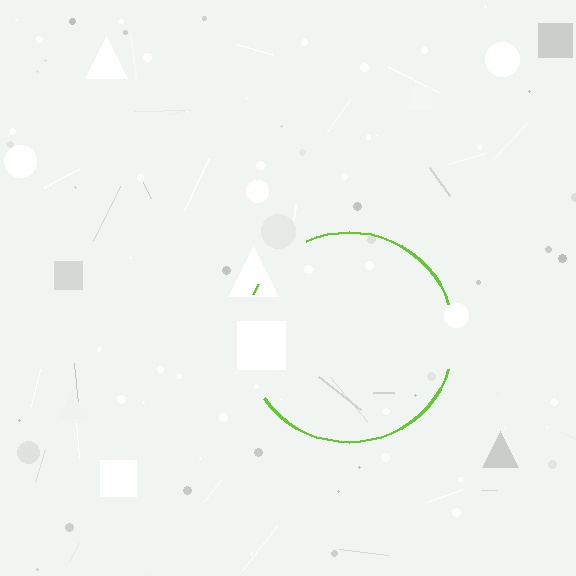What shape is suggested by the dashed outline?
The dashed outline suggests a circle.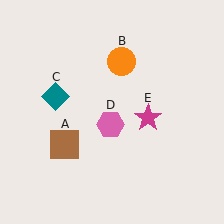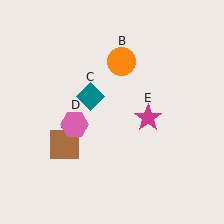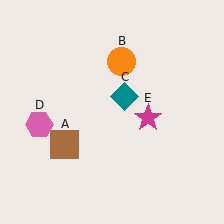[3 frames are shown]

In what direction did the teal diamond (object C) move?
The teal diamond (object C) moved right.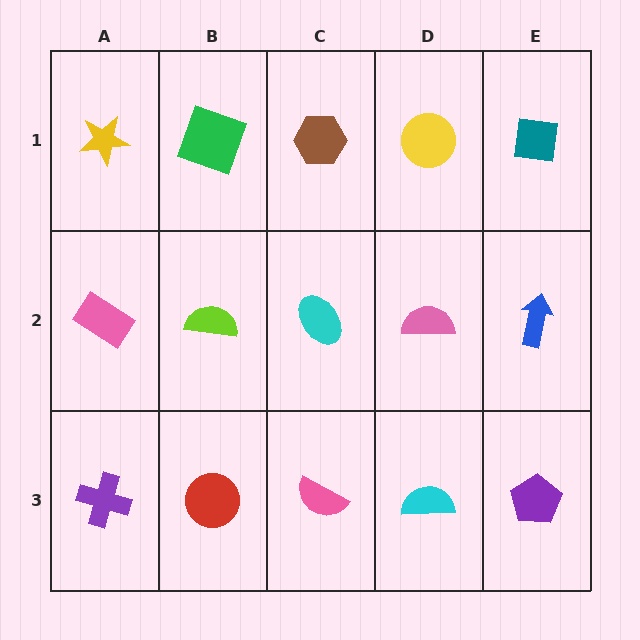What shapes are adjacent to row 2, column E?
A teal square (row 1, column E), a purple pentagon (row 3, column E), a pink semicircle (row 2, column D).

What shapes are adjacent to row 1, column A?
A pink rectangle (row 2, column A), a green square (row 1, column B).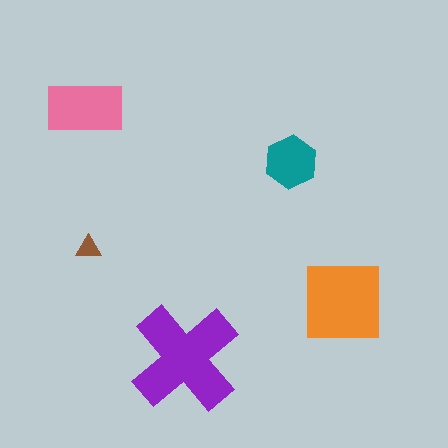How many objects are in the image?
There are 5 objects in the image.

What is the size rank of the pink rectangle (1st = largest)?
3rd.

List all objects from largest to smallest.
The purple cross, the orange square, the pink rectangle, the teal hexagon, the brown triangle.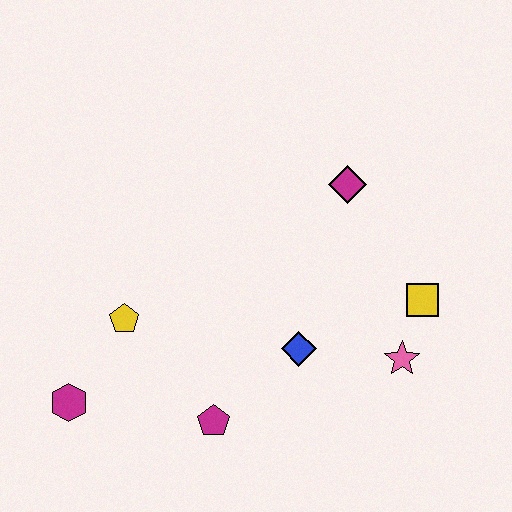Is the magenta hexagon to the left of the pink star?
Yes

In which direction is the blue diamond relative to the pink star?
The blue diamond is to the left of the pink star.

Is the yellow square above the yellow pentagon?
Yes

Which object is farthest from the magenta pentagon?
The magenta diamond is farthest from the magenta pentagon.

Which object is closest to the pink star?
The yellow square is closest to the pink star.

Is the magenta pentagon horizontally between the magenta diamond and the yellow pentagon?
Yes